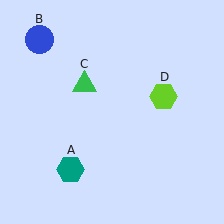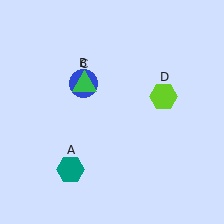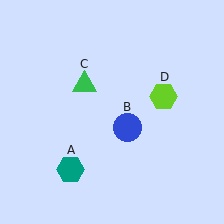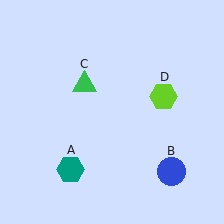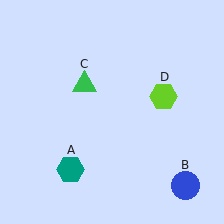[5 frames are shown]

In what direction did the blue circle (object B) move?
The blue circle (object B) moved down and to the right.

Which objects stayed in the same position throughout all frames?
Teal hexagon (object A) and green triangle (object C) and lime hexagon (object D) remained stationary.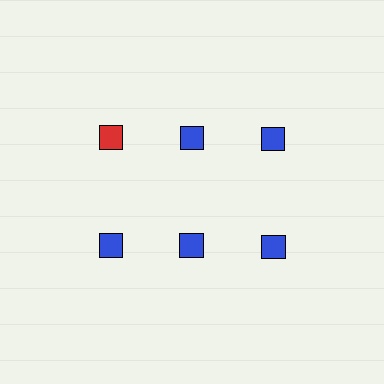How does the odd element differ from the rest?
It has a different color: red instead of blue.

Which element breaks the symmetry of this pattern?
The red square in the top row, leftmost column breaks the symmetry. All other shapes are blue squares.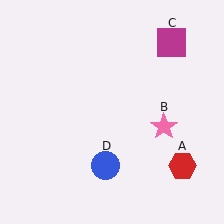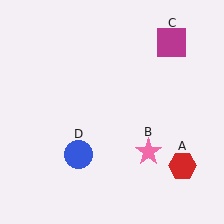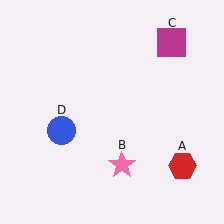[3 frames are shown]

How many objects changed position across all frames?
2 objects changed position: pink star (object B), blue circle (object D).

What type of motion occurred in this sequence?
The pink star (object B), blue circle (object D) rotated clockwise around the center of the scene.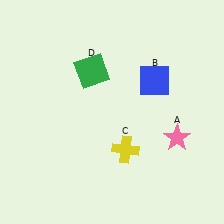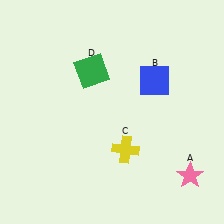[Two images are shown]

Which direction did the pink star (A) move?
The pink star (A) moved down.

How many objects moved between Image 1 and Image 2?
1 object moved between the two images.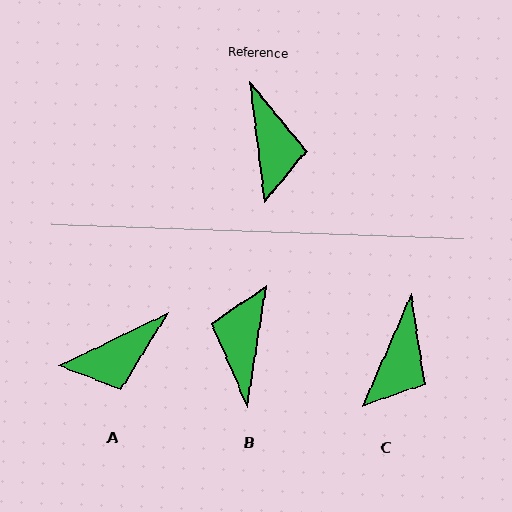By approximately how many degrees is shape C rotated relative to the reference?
Approximately 31 degrees clockwise.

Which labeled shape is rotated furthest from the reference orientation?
B, about 164 degrees away.